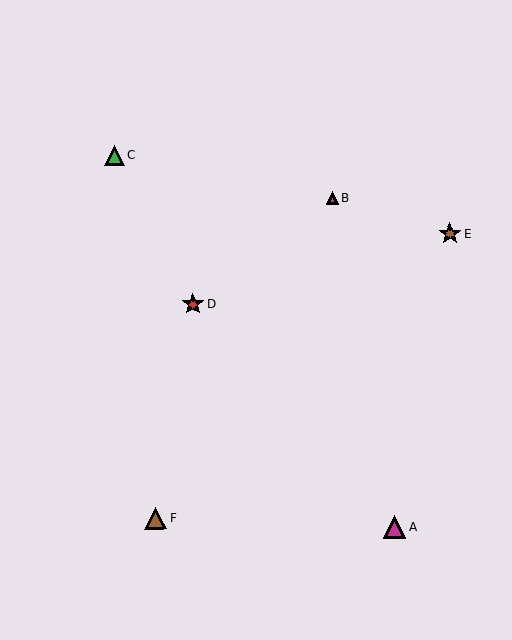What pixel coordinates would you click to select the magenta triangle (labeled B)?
Click at (333, 198) to select the magenta triangle B.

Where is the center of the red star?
The center of the red star is at (193, 305).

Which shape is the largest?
The brown triangle (labeled F) is the largest.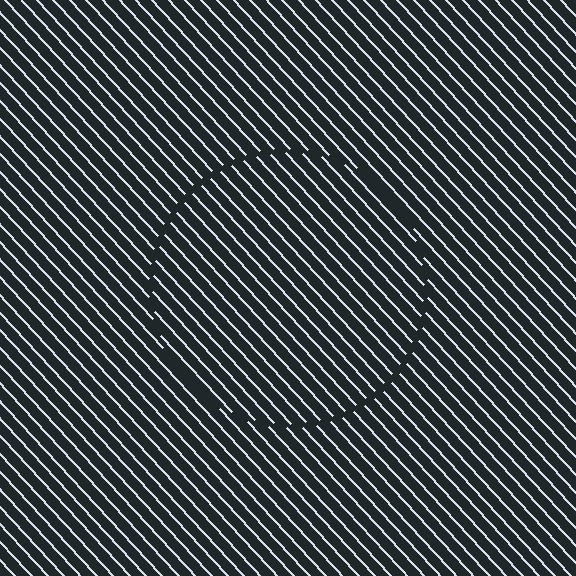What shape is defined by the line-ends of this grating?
An illusory circle. The interior of the shape contains the same grating, shifted by half a period — the contour is defined by the phase discontinuity where line-ends from the inner and outer gratings abut.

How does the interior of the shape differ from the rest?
The interior of the shape contains the same grating, shifted by half a period — the contour is defined by the phase discontinuity where line-ends from the inner and outer gratings abut.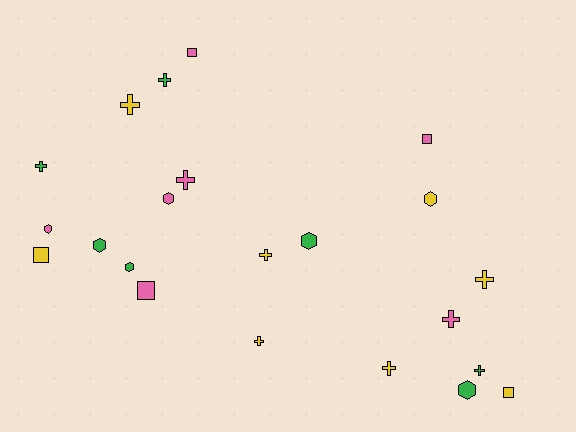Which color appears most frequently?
Yellow, with 8 objects.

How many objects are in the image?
There are 22 objects.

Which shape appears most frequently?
Cross, with 10 objects.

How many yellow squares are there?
There are 2 yellow squares.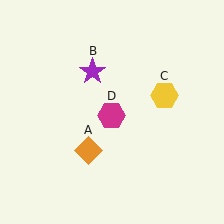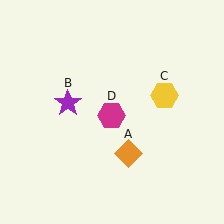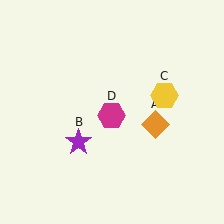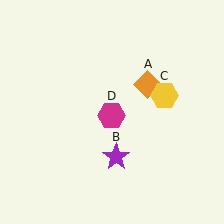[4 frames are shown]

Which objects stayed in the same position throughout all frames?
Yellow hexagon (object C) and magenta hexagon (object D) remained stationary.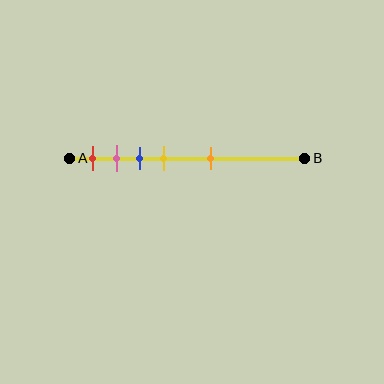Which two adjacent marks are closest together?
The pink and blue marks are the closest adjacent pair.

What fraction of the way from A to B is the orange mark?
The orange mark is approximately 60% (0.6) of the way from A to B.